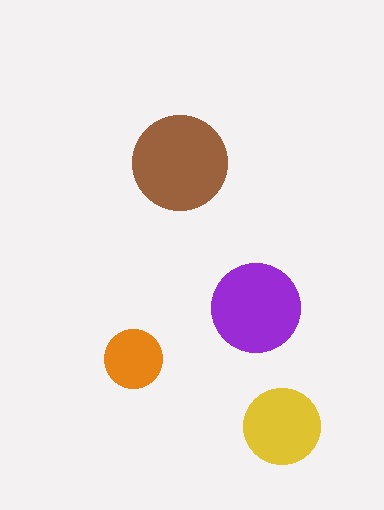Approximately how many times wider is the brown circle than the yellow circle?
About 1.5 times wider.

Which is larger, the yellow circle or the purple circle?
The purple one.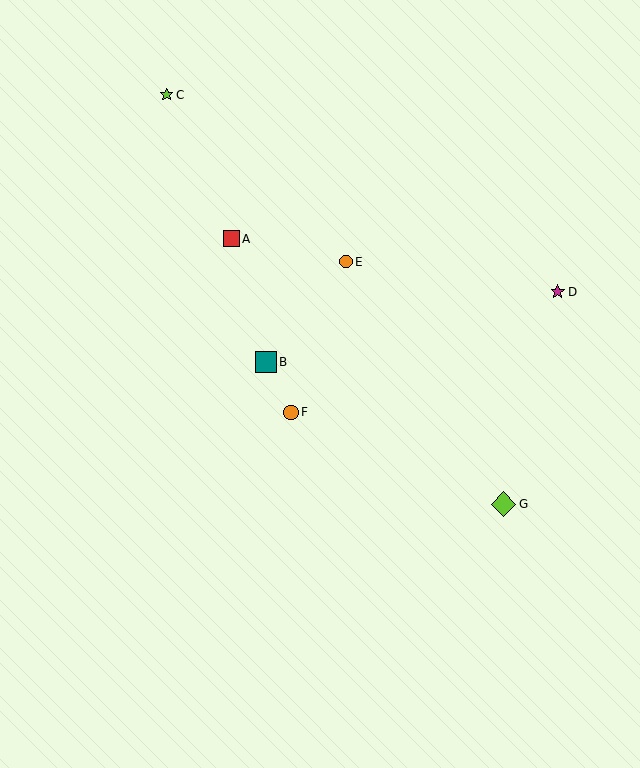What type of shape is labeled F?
Shape F is an orange circle.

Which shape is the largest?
The lime diamond (labeled G) is the largest.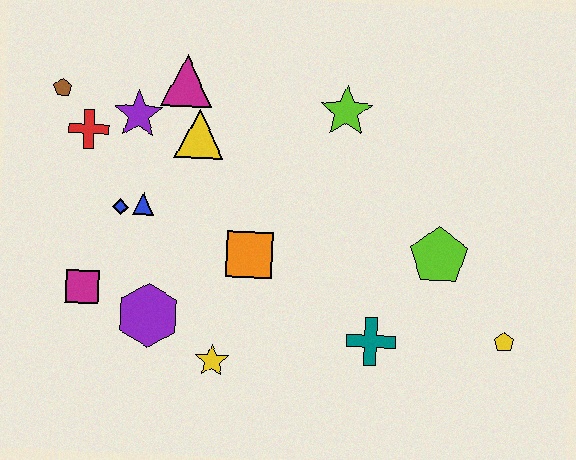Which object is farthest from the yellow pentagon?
The brown pentagon is farthest from the yellow pentagon.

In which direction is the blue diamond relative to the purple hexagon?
The blue diamond is above the purple hexagon.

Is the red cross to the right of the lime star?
No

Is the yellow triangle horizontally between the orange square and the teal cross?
No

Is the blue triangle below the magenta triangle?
Yes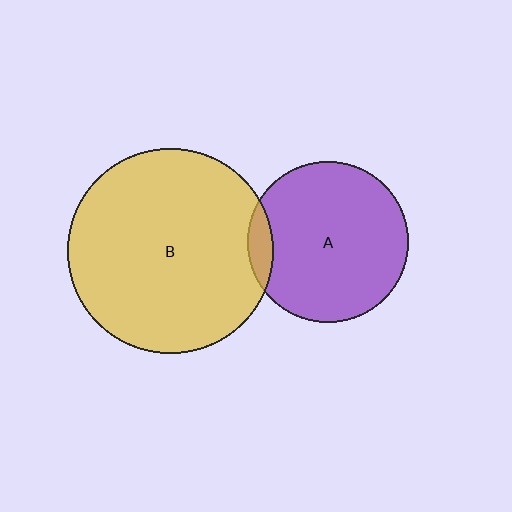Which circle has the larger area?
Circle B (yellow).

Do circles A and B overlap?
Yes.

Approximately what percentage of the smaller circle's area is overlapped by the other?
Approximately 10%.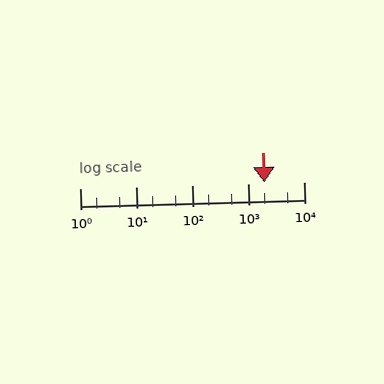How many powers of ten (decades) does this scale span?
The scale spans 4 decades, from 1 to 10000.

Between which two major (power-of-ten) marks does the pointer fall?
The pointer is between 1000 and 10000.